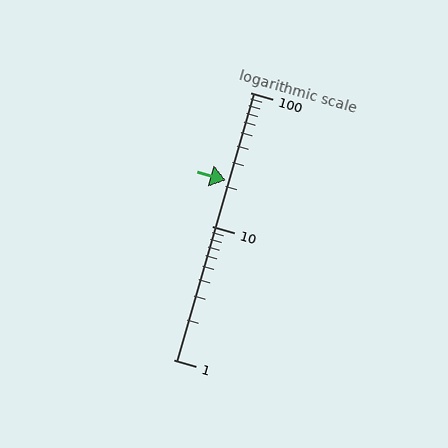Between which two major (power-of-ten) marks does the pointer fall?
The pointer is between 10 and 100.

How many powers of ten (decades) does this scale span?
The scale spans 2 decades, from 1 to 100.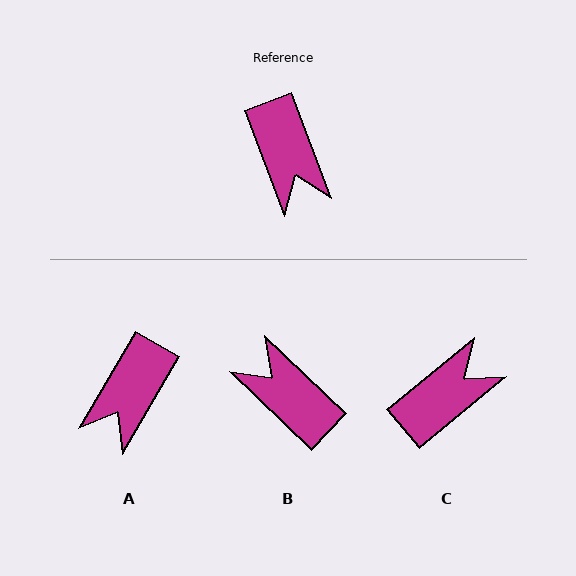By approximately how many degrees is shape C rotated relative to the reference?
Approximately 109 degrees counter-clockwise.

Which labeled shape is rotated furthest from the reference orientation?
B, about 155 degrees away.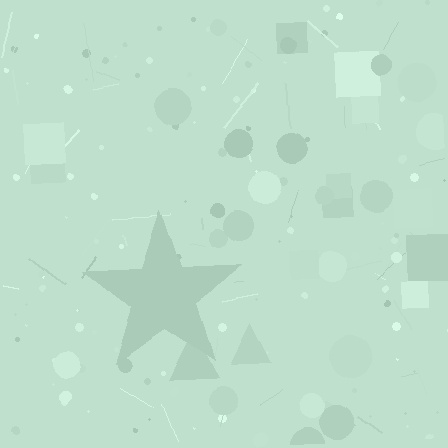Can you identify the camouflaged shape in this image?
The camouflaged shape is a star.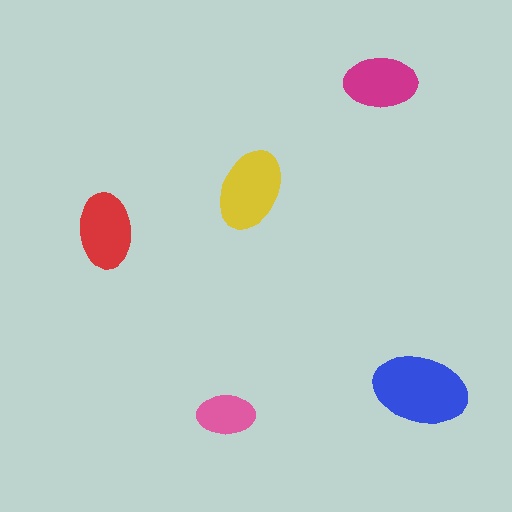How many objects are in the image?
There are 5 objects in the image.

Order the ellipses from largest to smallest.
the blue one, the yellow one, the red one, the magenta one, the pink one.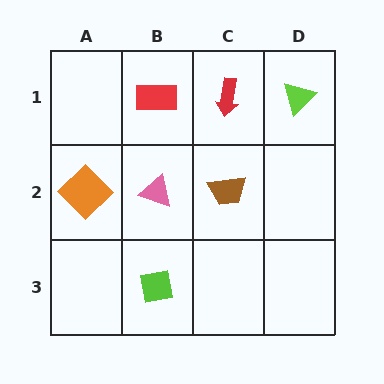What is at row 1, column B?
A red rectangle.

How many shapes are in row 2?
3 shapes.